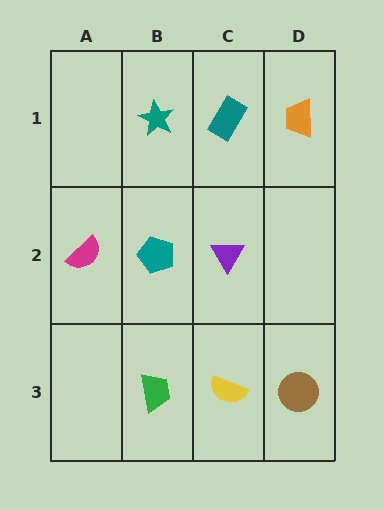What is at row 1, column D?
An orange trapezoid.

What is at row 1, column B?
A teal star.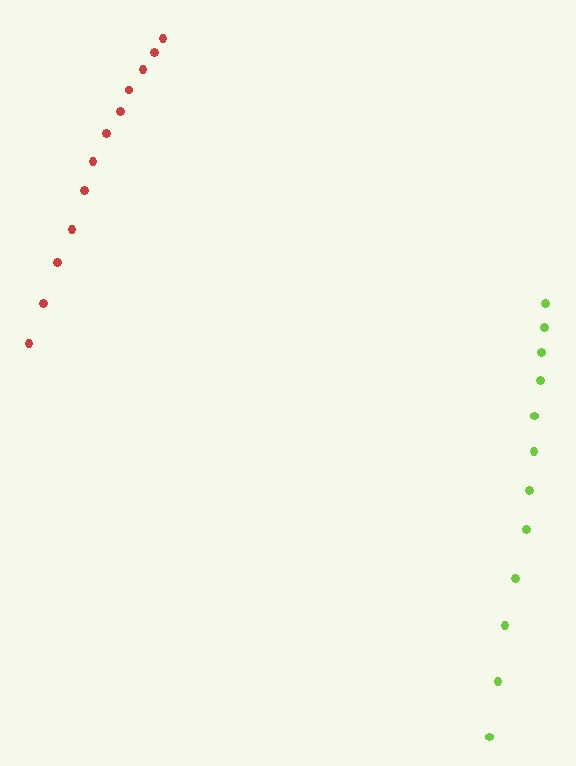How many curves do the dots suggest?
There are 2 distinct paths.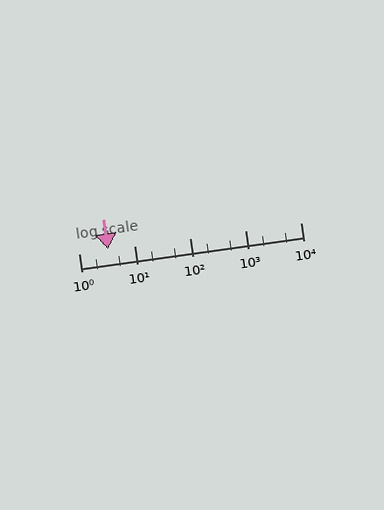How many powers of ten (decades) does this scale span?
The scale spans 4 decades, from 1 to 10000.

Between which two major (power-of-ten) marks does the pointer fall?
The pointer is between 1 and 10.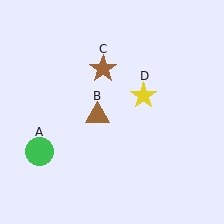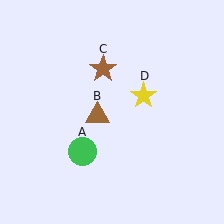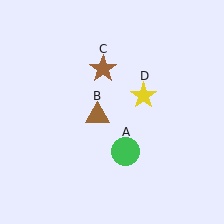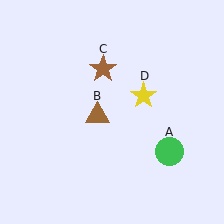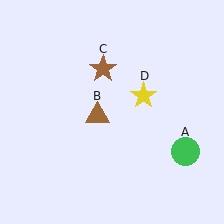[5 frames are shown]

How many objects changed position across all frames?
1 object changed position: green circle (object A).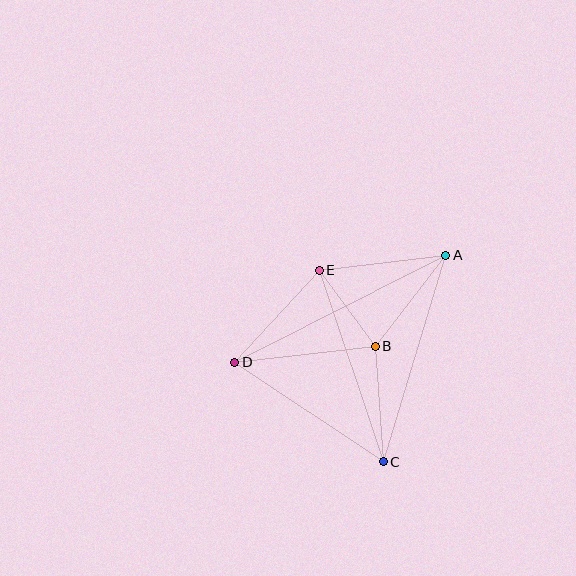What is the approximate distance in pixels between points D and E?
The distance between D and E is approximately 125 pixels.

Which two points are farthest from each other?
Points A and D are farthest from each other.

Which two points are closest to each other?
Points B and E are closest to each other.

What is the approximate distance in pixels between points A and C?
The distance between A and C is approximately 216 pixels.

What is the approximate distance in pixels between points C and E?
The distance between C and E is approximately 202 pixels.